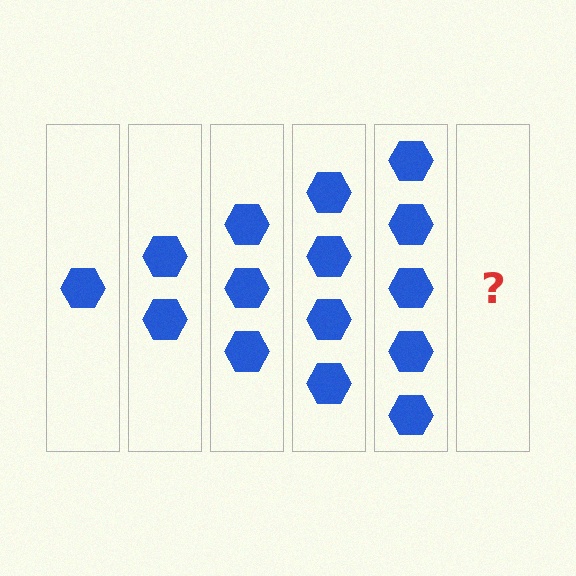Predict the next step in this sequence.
The next step is 6 hexagons.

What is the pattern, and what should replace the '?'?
The pattern is that each step adds one more hexagon. The '?' should be 6 hexagons.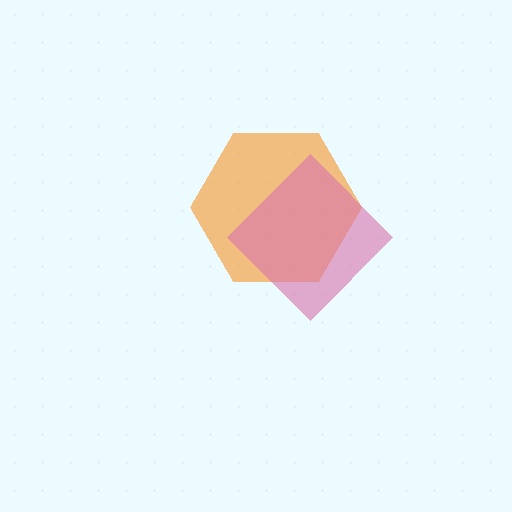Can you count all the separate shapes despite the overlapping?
Yes, there are 2 separate shapes.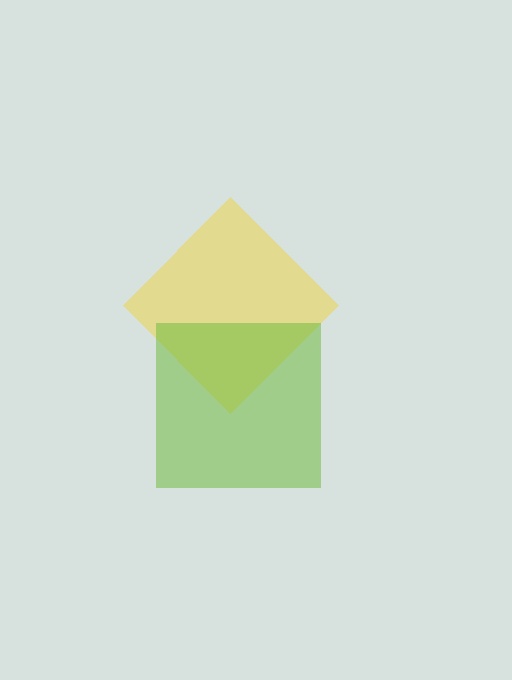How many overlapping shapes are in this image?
There are 2 overlapping shapes in the image.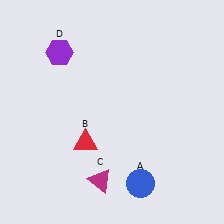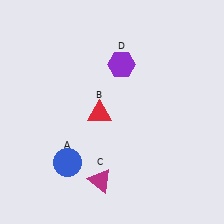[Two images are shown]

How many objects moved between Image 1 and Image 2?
3 objects moved between the two images.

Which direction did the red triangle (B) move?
The red triangle (B) moved up.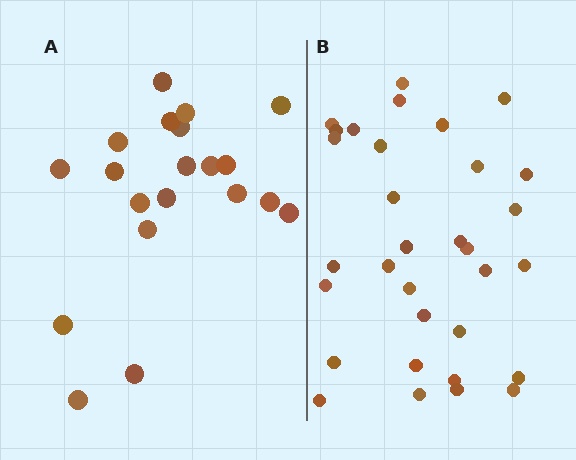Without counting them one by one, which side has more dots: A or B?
Region B (the right region) has more dots.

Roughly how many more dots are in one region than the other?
Region B has roughly 12 or so more dots than region A.